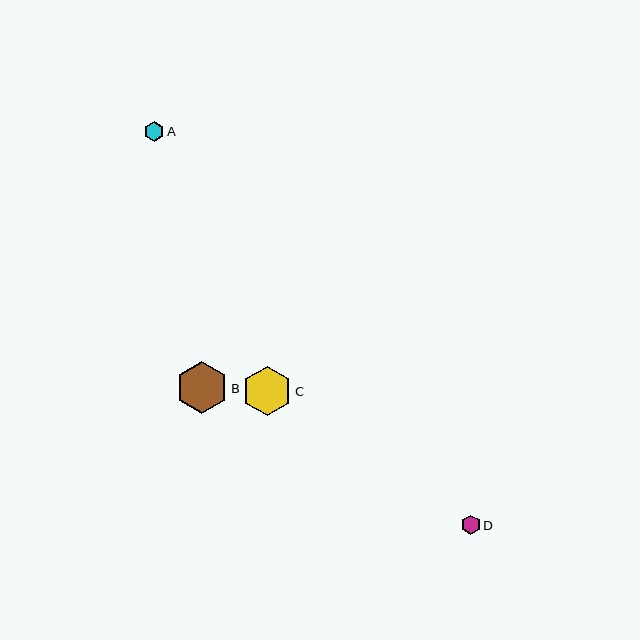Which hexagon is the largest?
Hexagon B is the largest with a size of approximately 52 pixels.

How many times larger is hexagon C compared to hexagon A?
Hexagon C is approximately 2.5 times the size of hexagon A.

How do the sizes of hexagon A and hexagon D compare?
Hexagon A and hexagon D are approximately the same size.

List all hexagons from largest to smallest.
From largest to smallest: B, C, A, D.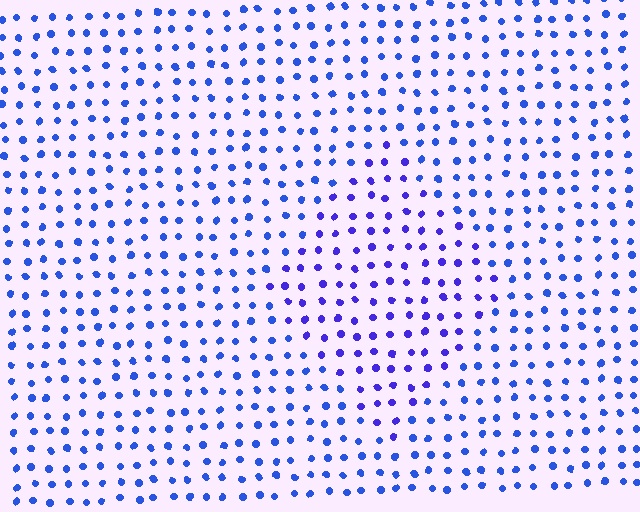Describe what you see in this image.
The image is filled with small blue elements in a uniform arrangement. A diamond-shaped region is visible where the elements are tinted to a slightly different hue, forming a subtle color boundary.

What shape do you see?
I see a diamond.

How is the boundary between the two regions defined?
The boundary is defined purely by a slight shift in hue (about 23 degrees). Spacing, size, and orientation are identical on both sides.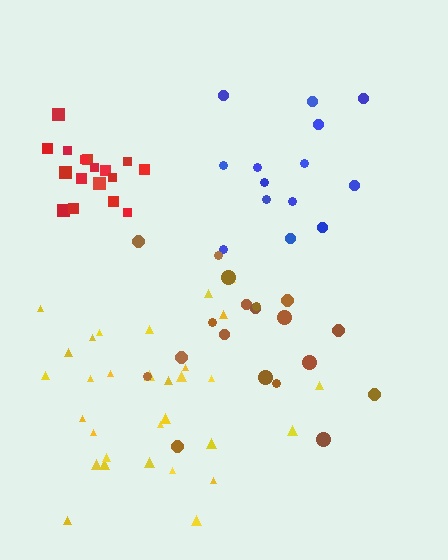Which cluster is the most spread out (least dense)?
Brown.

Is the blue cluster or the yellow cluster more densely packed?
Blue.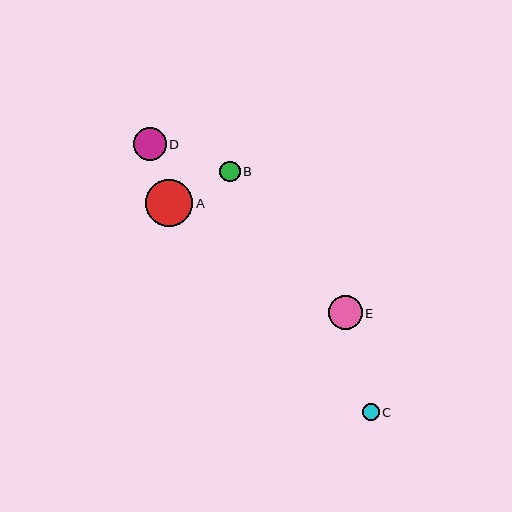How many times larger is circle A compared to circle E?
Circle A is approximately 1.4 times the size of circle E.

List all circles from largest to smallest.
From largest to smallest: A, E, D, B, C.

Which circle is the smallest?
Circle C is the smallest with a size of approximately 16 pixels.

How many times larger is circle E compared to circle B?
Circle E is approximately 1.7 times the size of circle B.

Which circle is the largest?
Circle A is the largest with a size of approximately 47 pixels.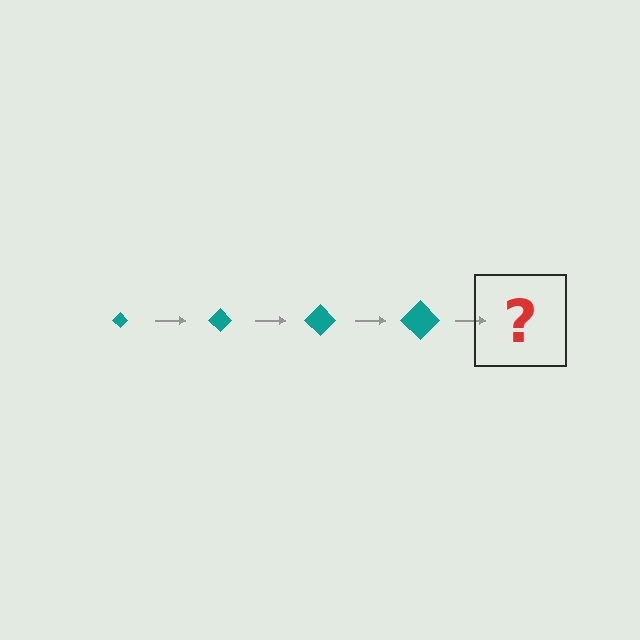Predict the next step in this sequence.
The next step is a teal diamond, larger than the previous one.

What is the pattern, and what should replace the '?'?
The pattern is that the diamond gets progressively larger each step. The '?' should be a teal diamond, larger than the previous one.